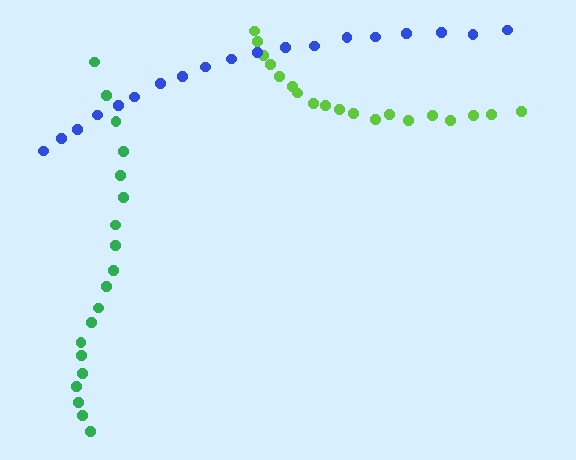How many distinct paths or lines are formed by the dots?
There are 3 distinct paths.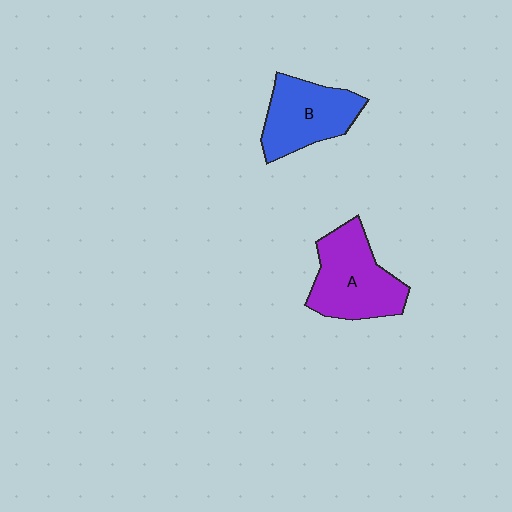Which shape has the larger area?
Shape A (purple).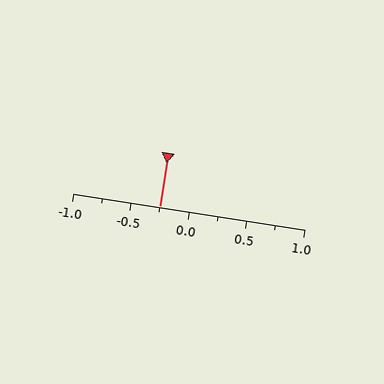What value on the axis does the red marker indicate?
The marker indicates approximately -0.25.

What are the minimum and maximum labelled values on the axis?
The axis runs from -1.0 to 1.0.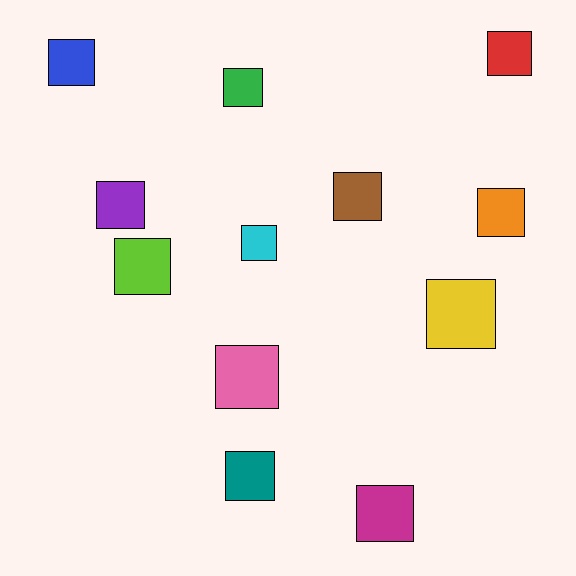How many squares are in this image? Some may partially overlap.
There are 12 squares.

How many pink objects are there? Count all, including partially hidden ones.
There is 1 pink object.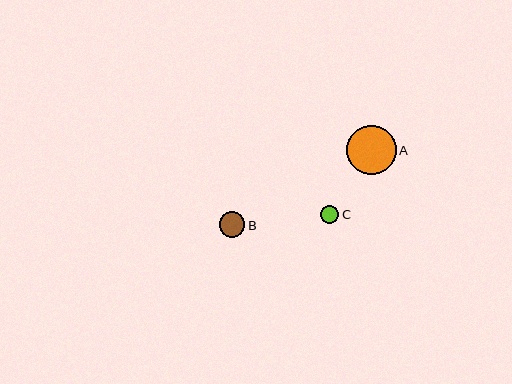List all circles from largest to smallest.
From largest to smallest: A, B, C.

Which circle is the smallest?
Circle C is the smallest with a size of approximately 18 pixels.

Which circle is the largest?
Circle A is the largest with a size of approximately 49 pixels.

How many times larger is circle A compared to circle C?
Circle A is approximately 2.7 times the size of circle C.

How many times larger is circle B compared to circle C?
Circle B is approximately 1.4 times the size of circle C.